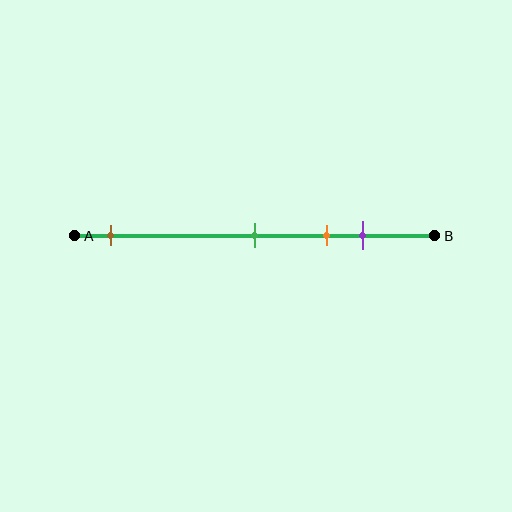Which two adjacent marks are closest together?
The orange and purple marks are the closest adjacent pair.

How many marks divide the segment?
There are 4 marks dividing the segment.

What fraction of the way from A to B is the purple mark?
The purple mark is approximately 80% (0.8) of the way from A to B.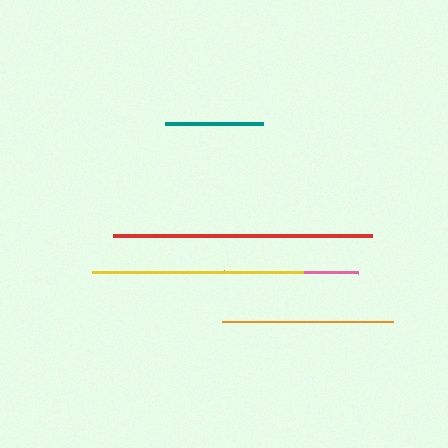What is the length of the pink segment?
The pink segment is approximately 134 pixels long.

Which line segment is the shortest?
The teal line is the shortest at approximately 98 pixels.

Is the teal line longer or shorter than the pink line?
The pink line is longer than the teal line.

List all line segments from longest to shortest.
From longest to shortest: red, yellow, orange, pink, teal.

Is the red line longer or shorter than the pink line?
The red line is longer than the pink line.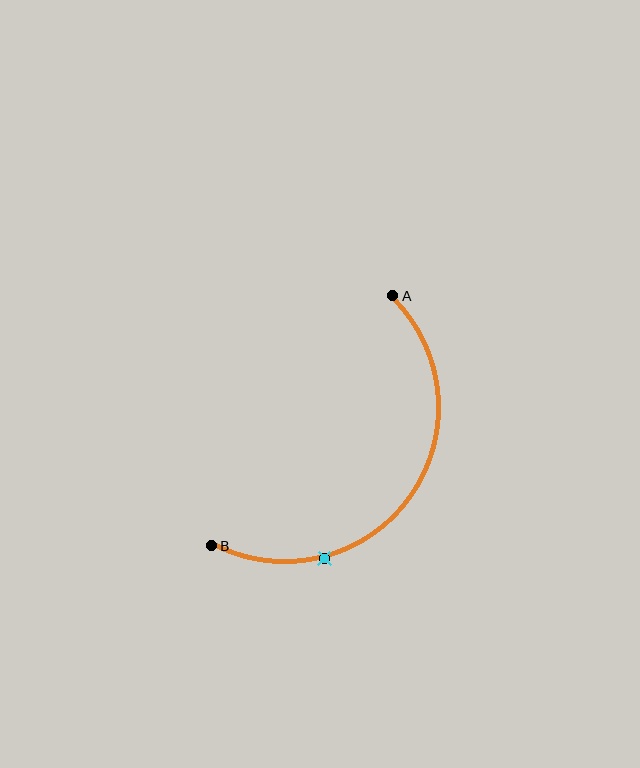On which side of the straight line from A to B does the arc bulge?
The arc bulges below and to the right of the straight line connecting A and B.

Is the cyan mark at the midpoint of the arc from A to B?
No. The cyan mark lies on the arc but is closer to endpoint B. The arc midpoint would be at the point on the curve equidistant along the arc from both A and B.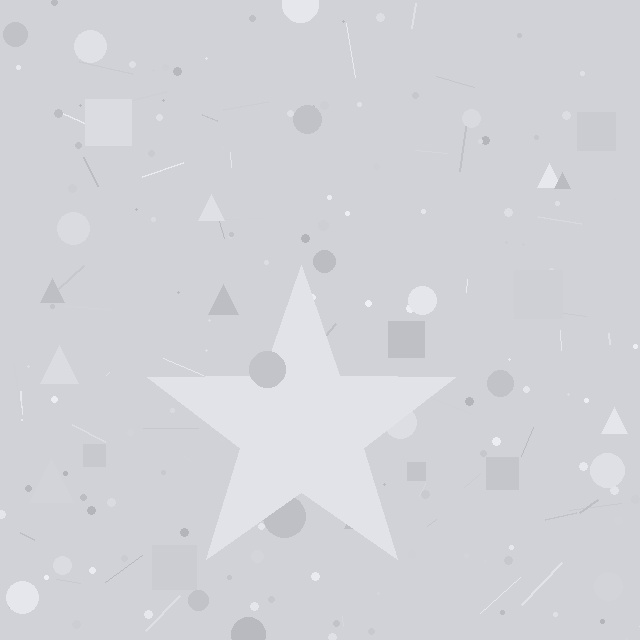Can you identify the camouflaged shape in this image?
The camouflaged shape is a star.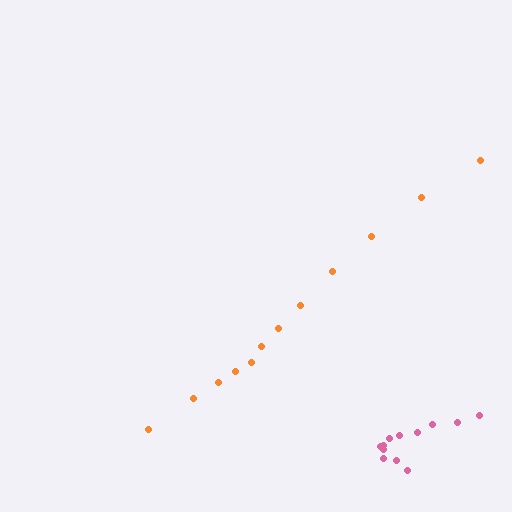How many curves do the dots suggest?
There are 2 distinct paths.